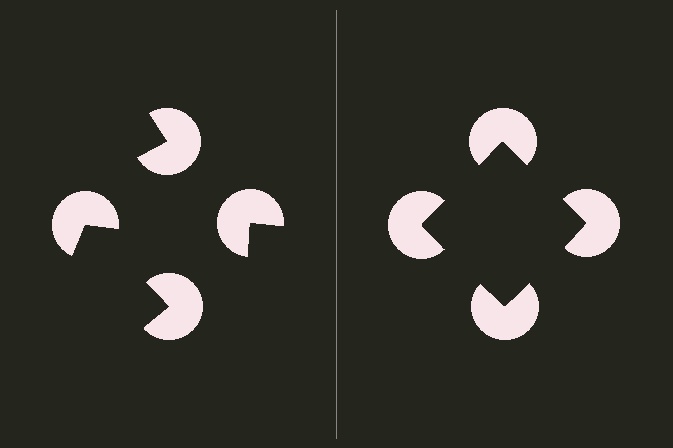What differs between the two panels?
The pac-man discs are positioned identically on both sides; only the wedge orientations differ. On the right they align to a square; on the left they are misaligned.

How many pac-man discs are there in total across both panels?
8 — 4 on each side.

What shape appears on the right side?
An illusory square.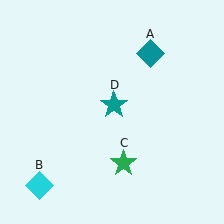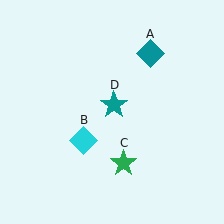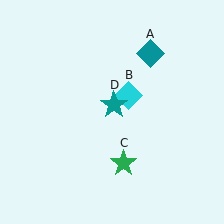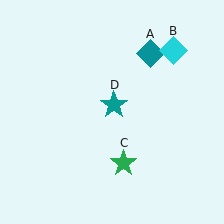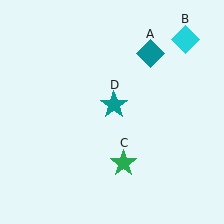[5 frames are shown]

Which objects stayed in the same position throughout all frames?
Teal diamond (object A) and green star (object C) and teal star (object D) remained stationary.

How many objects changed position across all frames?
1 object changed position: cyan diamond (object B).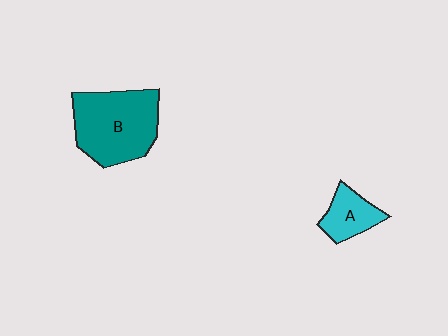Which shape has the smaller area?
Shape A (cyan).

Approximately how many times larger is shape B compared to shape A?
Approximately 2.4 times.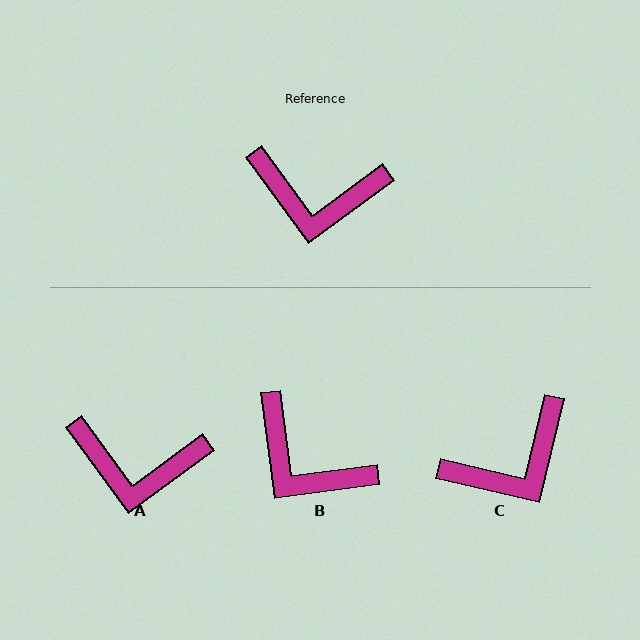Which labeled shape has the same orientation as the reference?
A.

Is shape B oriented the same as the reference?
No, it is off by about 29 degrees.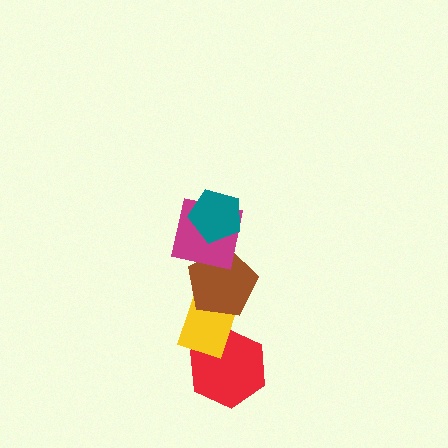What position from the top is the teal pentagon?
The teal pentagon is 1st from the top.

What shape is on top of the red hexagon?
The yellow rectangle is on top of the red hexagon.